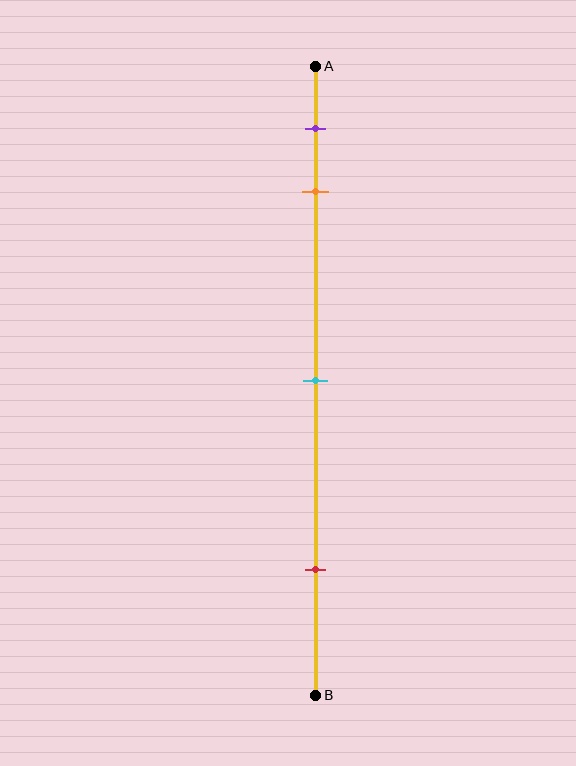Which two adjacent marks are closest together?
The purple and orange marks are the closest adjacent pair.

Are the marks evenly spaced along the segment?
No, the marks are not evenly spaced.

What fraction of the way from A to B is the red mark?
The red mark is approximately 80% (0.8) of the way from A to B.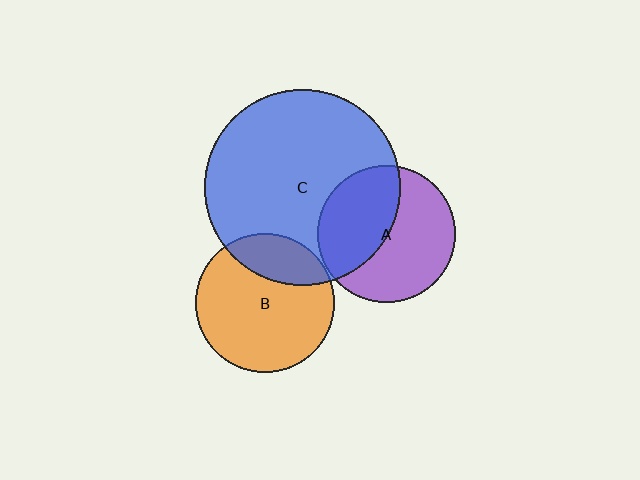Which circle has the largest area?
Circle C (blue).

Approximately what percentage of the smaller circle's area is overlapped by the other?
Approximately 25%.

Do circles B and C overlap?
Yes.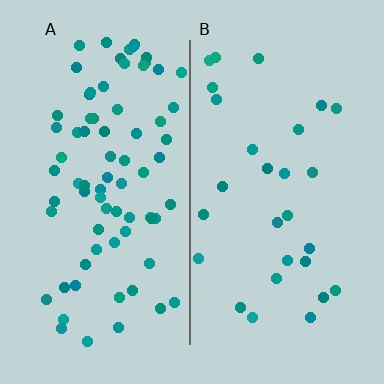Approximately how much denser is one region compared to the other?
Approximately 2.7× — region A over region B.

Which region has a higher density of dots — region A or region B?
A (the left).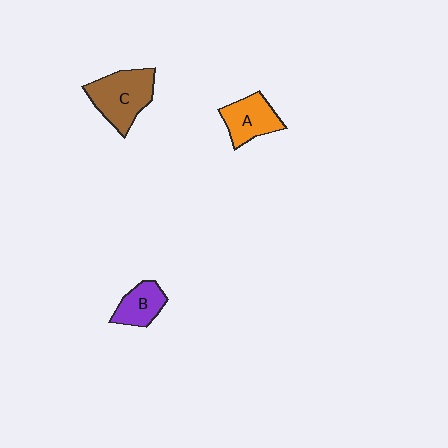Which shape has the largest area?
Shape C (brown).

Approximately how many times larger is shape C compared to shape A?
Approximately 1.4 times.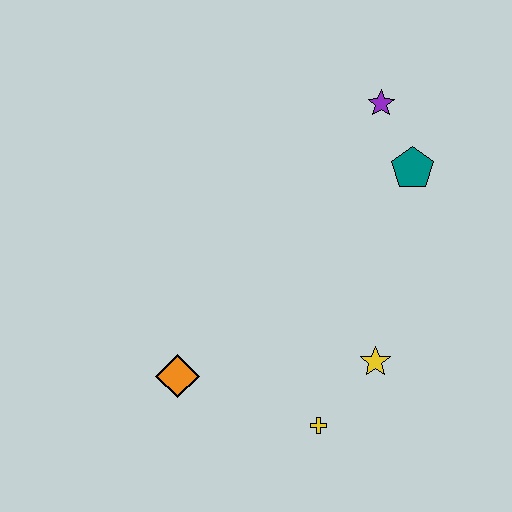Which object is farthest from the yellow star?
The purple star is farthest from the yellow star.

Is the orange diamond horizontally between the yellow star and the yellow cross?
No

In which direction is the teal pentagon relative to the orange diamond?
The teal pentagon is to the right of the orange diamond.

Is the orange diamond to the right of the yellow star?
No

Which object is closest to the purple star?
The teal pentagon is closest to the purple star.